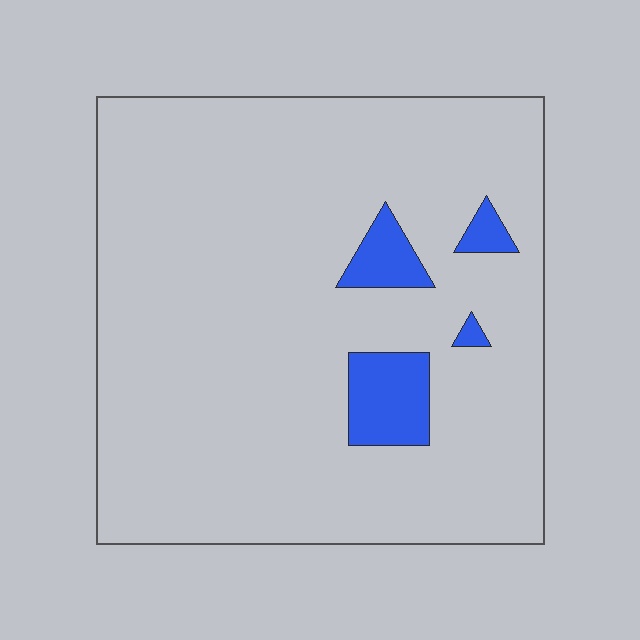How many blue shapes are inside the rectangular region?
4.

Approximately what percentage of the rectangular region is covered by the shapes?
Approximately 5%.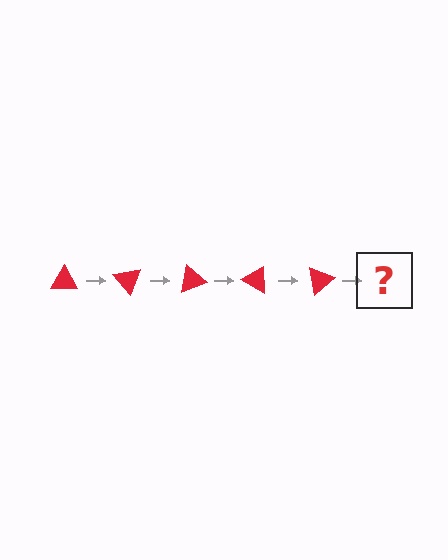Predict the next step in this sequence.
The next step is a red triangle rotated 250 degrees.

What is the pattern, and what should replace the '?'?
The pattern is that the triangle rotates 50 degrees each step. The '?' should be a red triangle rotated 250 degrees.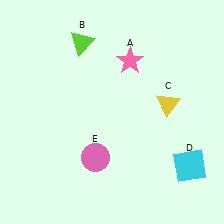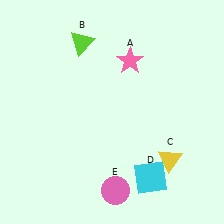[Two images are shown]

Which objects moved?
The objects that moved are: the yellow triangle (C), the cyan square (D), the pink circle (E).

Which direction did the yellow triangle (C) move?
The yellow triangle (C) moved down.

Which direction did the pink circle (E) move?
The pink circle (E) moved down.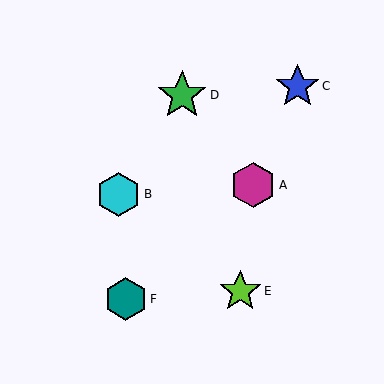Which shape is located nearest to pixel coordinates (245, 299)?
The lime star (labeled E) at (240, 291) is nearest to that location.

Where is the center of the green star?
The center of the green star is at (182, 95).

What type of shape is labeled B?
Shape B is a cyan hexagon.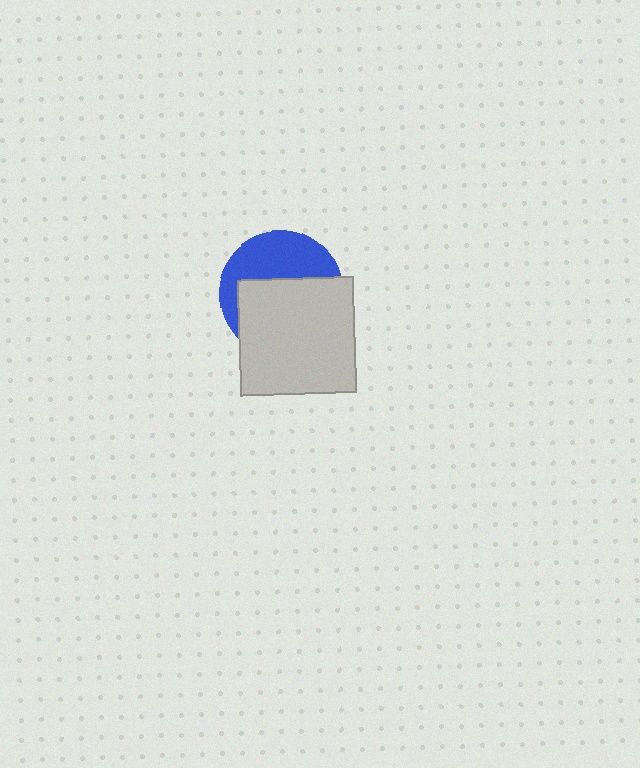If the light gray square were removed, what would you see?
You would see the complete blue circle.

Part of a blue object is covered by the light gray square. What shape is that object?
It is a circle.